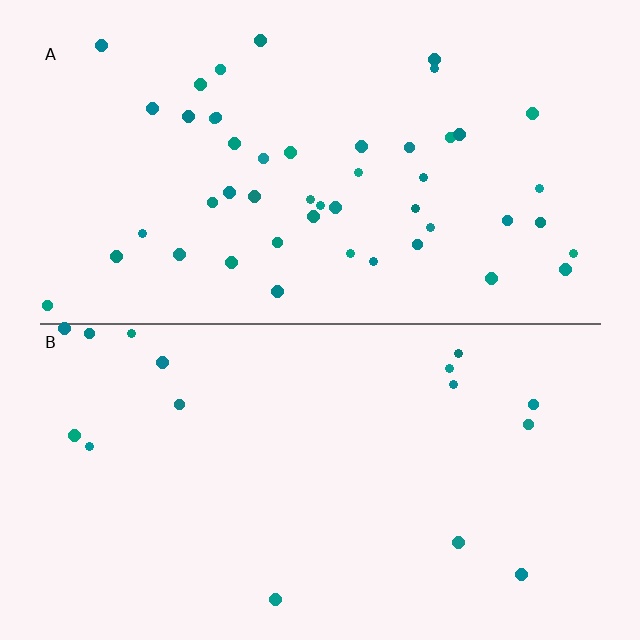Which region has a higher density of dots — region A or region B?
A (the top).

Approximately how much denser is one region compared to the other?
Approximately 2.9× — region A over region B.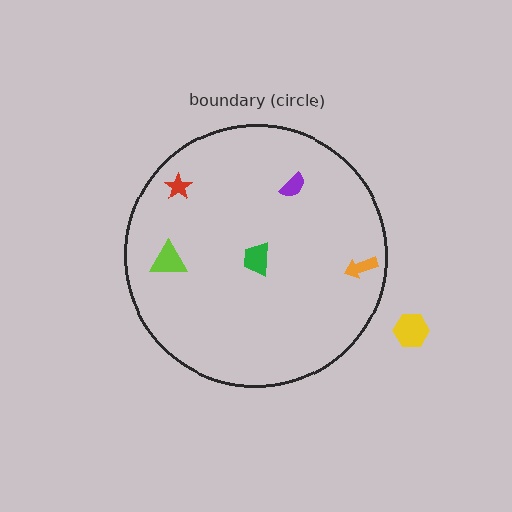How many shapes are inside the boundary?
5 inside, 1 outside.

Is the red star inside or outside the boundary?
Inside.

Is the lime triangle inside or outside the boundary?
Inside.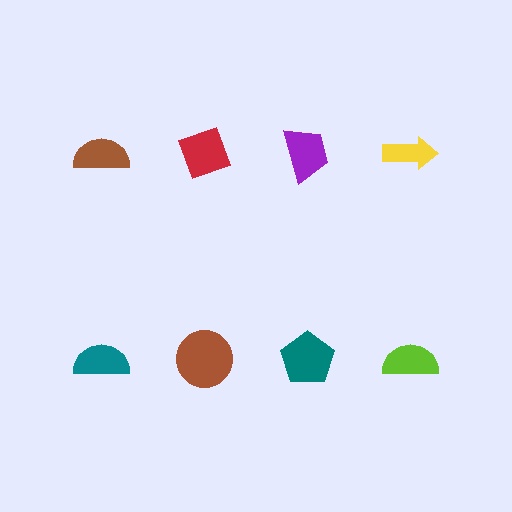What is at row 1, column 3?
A purple trapezoid.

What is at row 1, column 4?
A yellow arrow.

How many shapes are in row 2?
4 shapes.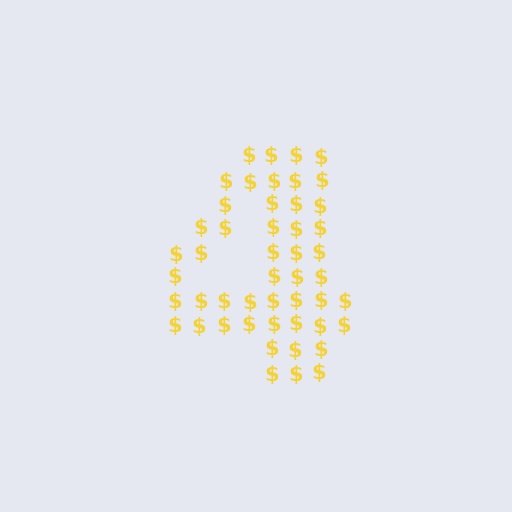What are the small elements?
The small elements are dollar signs.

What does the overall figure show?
The overall figure shows the digit 4.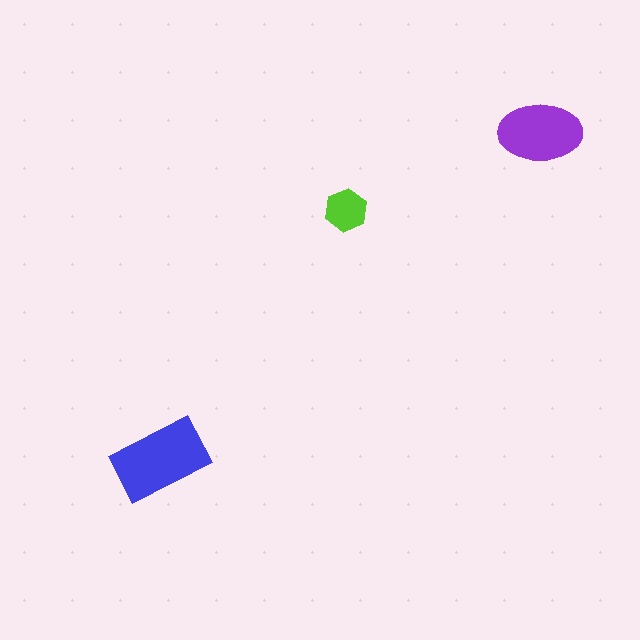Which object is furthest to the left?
The blue rectangle is leftmost.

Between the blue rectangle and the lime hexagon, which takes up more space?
The blue rectangle.